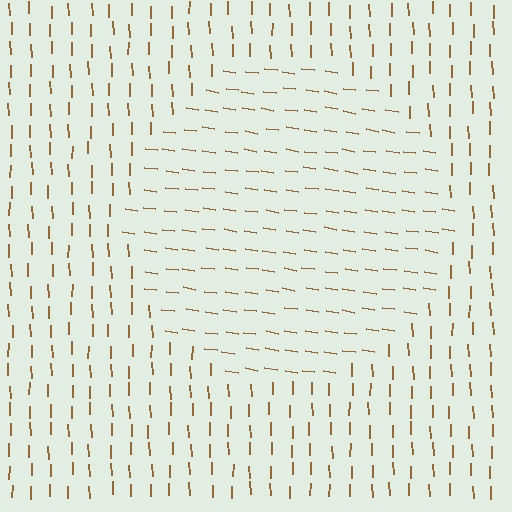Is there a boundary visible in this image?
Yes, there is a texture boundary formed by a change in line orientation.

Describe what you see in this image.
The image is filled with small brown line segments. A circle region in the image has lines oriented differently from the surrounding lines, creating a visible texture boundary.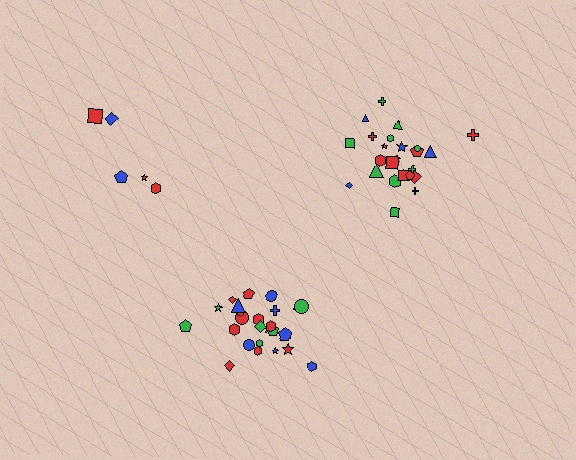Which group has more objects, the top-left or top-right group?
The top-right group.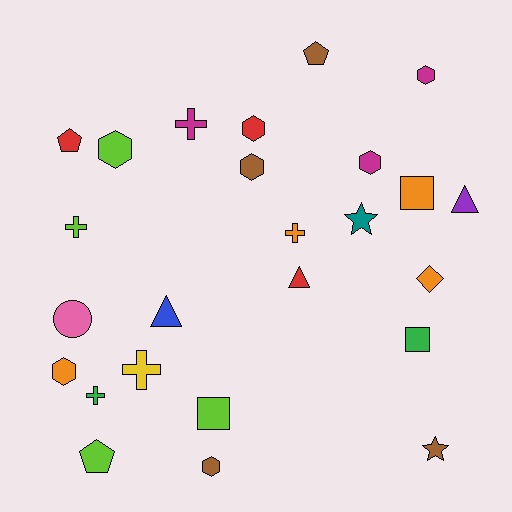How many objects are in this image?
There are 25 objects.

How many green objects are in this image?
There are 2 green objects.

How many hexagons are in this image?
There are 7 hexagons.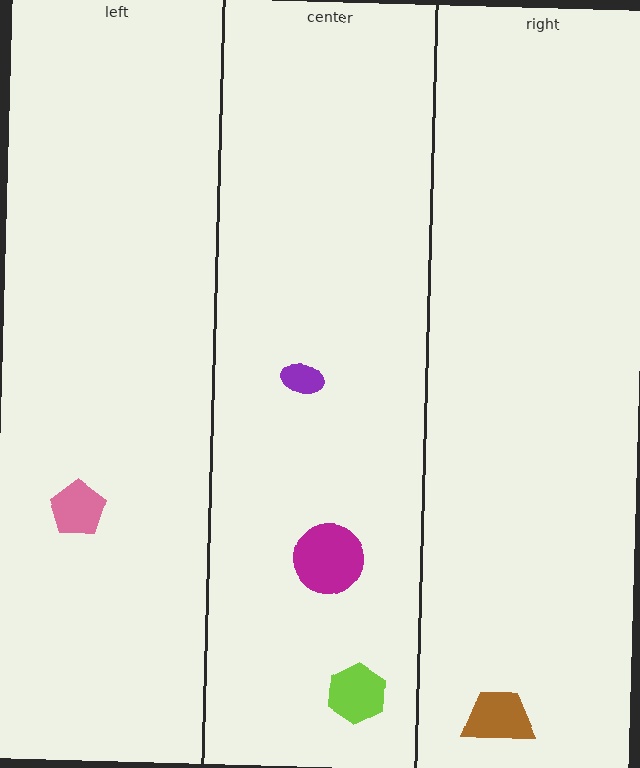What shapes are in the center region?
The magenta circle, the purple ellipse, the lime hexagon.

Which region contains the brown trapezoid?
The right region.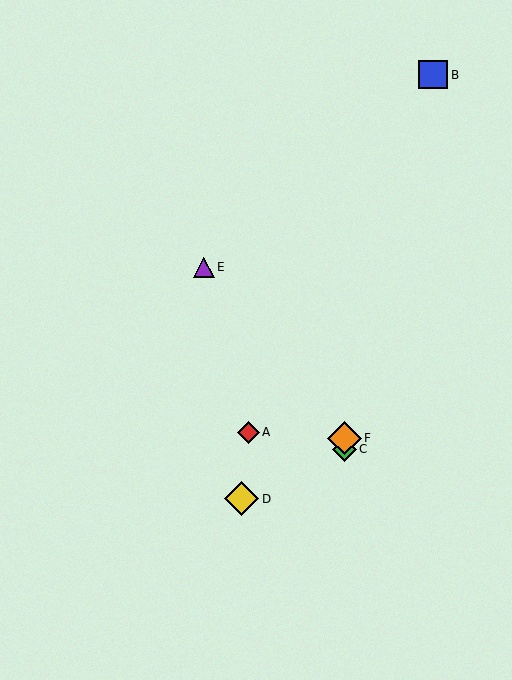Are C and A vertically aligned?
No, C is at x≈344 and A is at x≈248.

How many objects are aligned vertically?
2 objects (C, F) are aligned vertically.